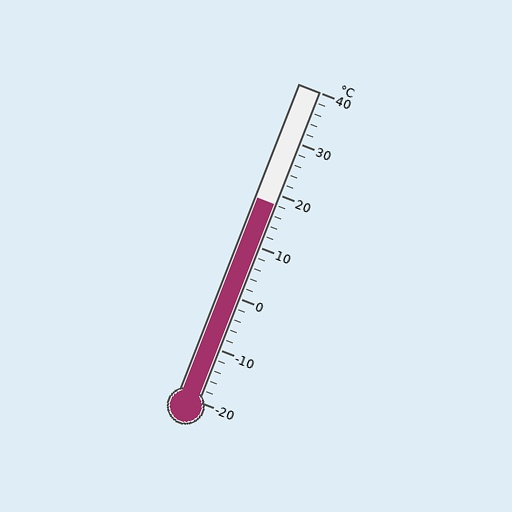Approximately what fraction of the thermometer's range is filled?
The thermometer is filled to approximately 65% of its range.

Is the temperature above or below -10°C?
The temperature is above -10°C.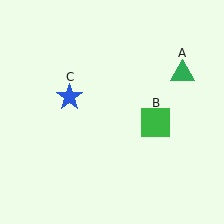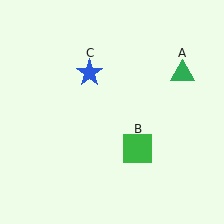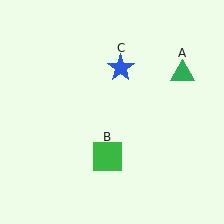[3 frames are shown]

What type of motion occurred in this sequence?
The green square (object B), blue star (object C) rotated clockwise around the center of the scene.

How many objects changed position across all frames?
2 objects changed position: green square (object B), blue star (object C).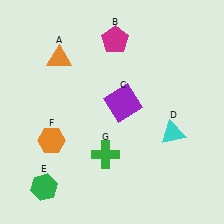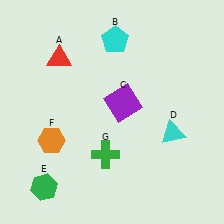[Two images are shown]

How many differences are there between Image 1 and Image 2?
There are 2 differences between the two images.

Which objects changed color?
A changed from orange to red. B changed from magenta to cyan.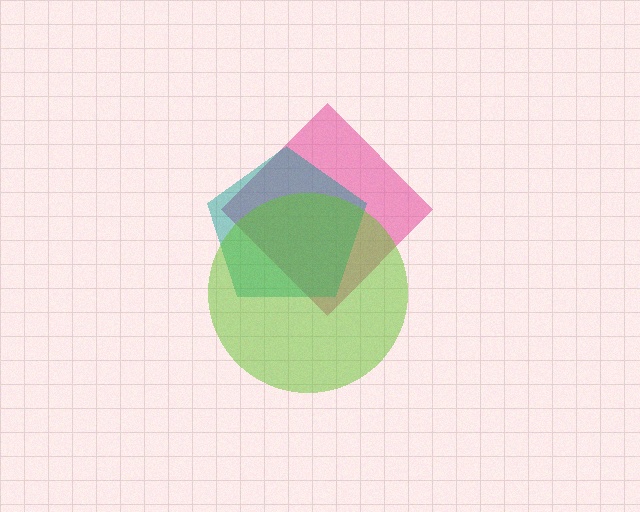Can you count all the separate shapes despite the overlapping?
Yes, there are 3 separate shapes.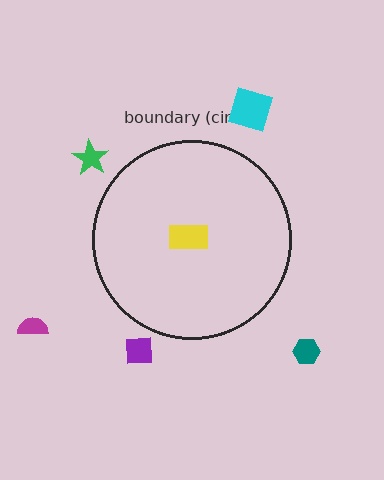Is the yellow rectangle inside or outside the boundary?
Inside.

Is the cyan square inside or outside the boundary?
Outside.